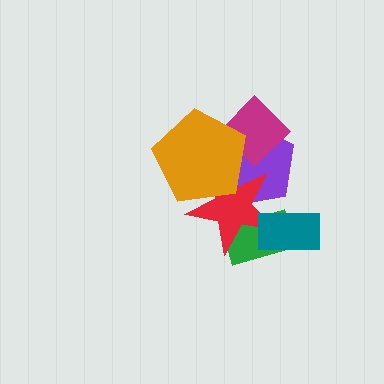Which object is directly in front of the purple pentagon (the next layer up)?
The red star is directly in front of the purple pentagon.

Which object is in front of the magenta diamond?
The orange pentagon is in front of the magenta diamond.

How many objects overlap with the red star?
4 objects overlap with the red star.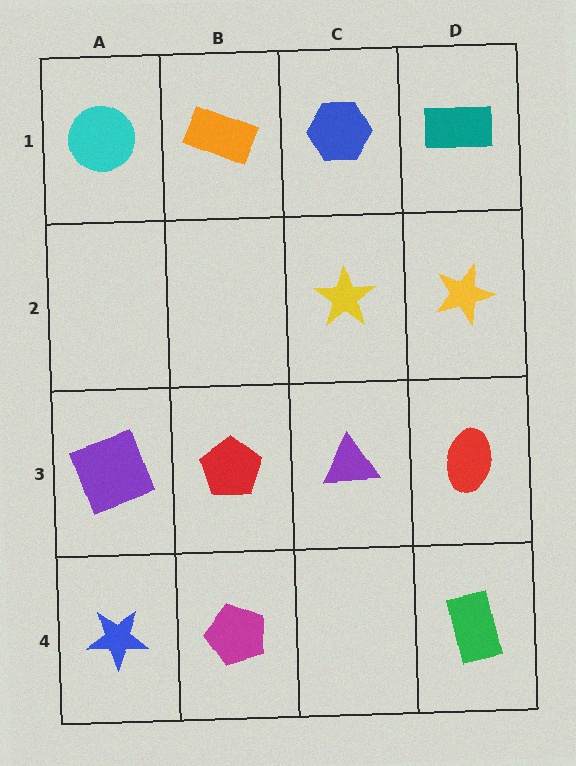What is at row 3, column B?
A red pentagon.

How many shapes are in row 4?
3 shapes.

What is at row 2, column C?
A yellow star.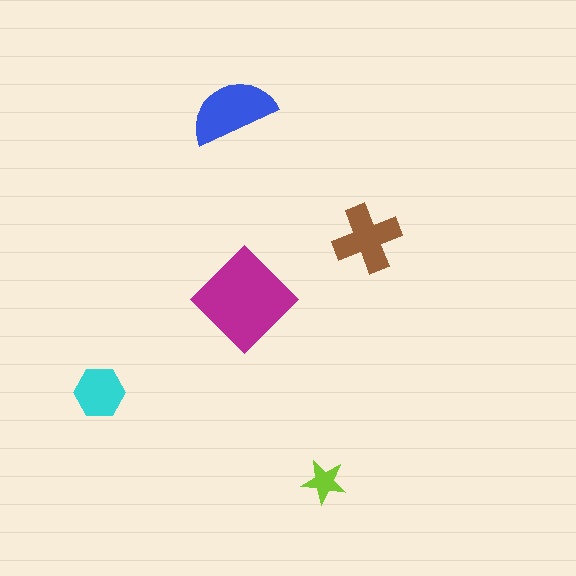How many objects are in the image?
There are 5 objects in the image.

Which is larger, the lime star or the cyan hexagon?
The cyan hexagon.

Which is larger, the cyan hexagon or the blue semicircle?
The blue semicircle.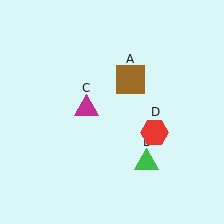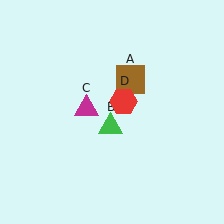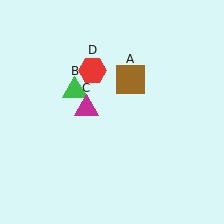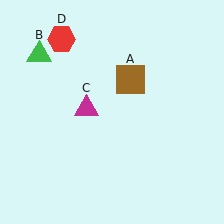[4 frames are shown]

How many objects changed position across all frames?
2 objects changed position: green triangle (object B), red hexagon (object D).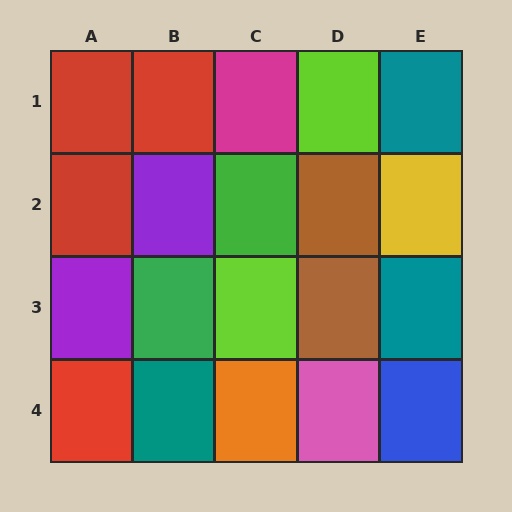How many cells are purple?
2 cells are purple.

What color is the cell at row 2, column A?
Red.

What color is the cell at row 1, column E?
Teal.